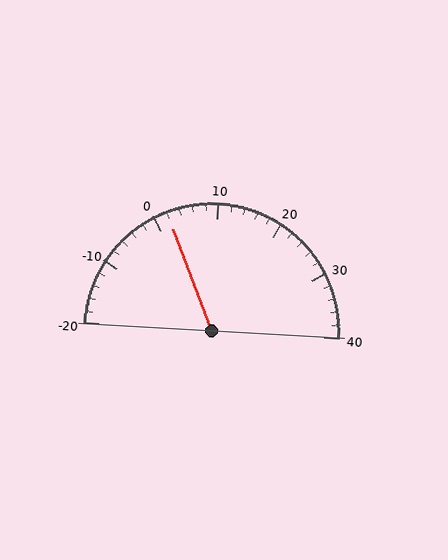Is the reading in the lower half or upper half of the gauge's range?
The reading is in the lower half of the range (-20 to 40).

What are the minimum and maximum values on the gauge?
The gauge ranges from -20 to 40.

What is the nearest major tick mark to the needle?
The nearest major tick mark is 0.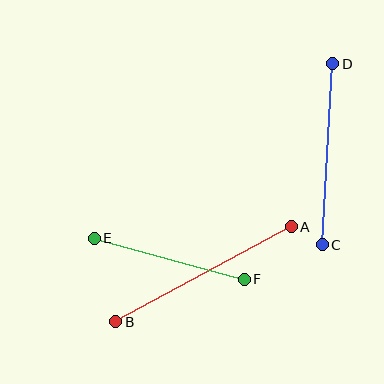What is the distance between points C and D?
The distance is approximately 181 pixels.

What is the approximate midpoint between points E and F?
The midpoint is at approximately (169, 259) pixels.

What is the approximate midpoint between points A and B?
The midpoint is at approximately (204, 274) pixels.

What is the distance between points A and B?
The distance is approximately 199 pixels.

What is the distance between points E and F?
The distance is approximately 155 pixels.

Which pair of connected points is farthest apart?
Points A and B are farthest apart.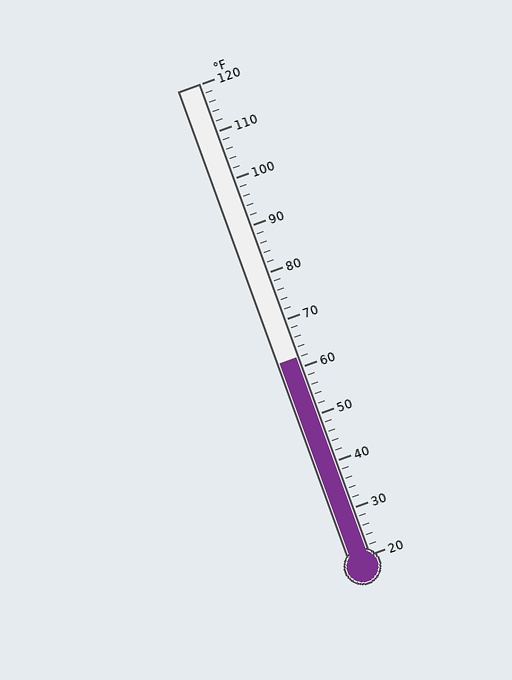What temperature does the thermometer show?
The thermometer shows approximately 62°F.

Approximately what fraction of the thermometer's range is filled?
The thermometer is filled to approximately 40% of its range.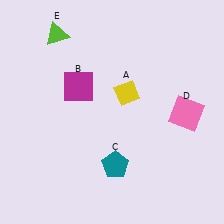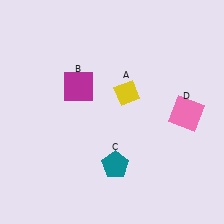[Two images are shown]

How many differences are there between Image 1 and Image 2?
There is 1 difference between the two images.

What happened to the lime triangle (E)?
The lime triangle (E) was removed in Image 2. It was in the top-left area of Image 1.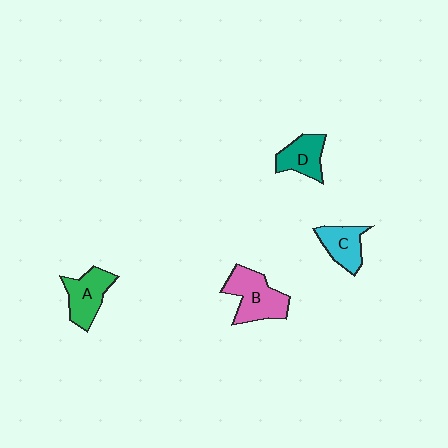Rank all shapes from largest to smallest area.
From largest to smallest: B (pink), A (green), C (cyan), D (teal).